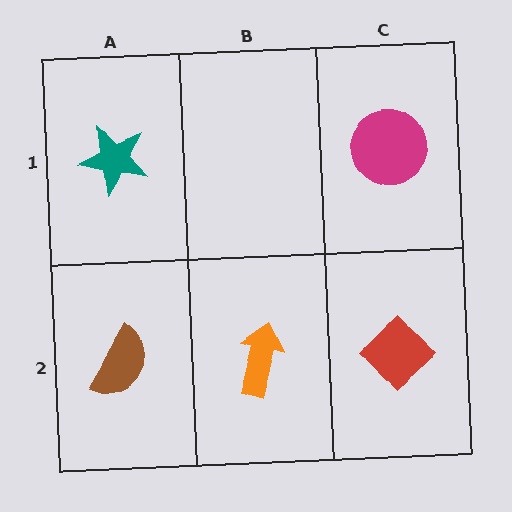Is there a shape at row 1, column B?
No, that cell is empty.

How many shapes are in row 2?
3 shapes.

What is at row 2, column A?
A brown semicircle.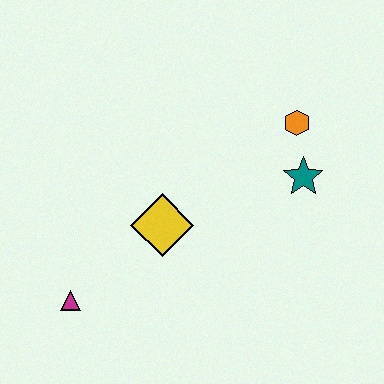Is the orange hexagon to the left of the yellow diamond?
No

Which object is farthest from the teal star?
The magenta triangle is farthest from the teal star.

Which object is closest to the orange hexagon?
The teal star is closest to the orange hexagon.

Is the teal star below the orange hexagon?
Yes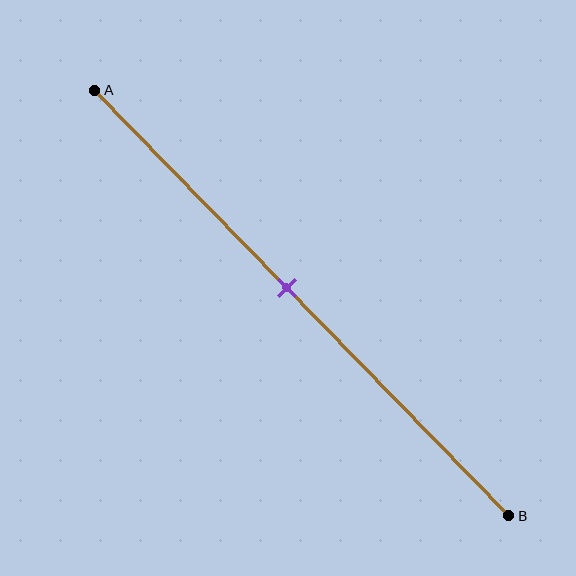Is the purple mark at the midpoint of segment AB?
No, the mark is at about 45% from A, not at the 50% midpoint.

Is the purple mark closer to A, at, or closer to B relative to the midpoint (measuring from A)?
The purple mark is closer to point A than the midpoint of segment AB.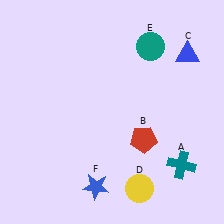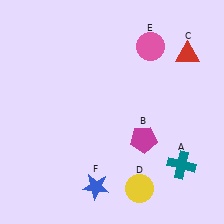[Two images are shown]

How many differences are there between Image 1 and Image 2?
There are 3 differences between the two images.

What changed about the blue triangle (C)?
In Image 1, C is blue. In Image 2, it changed to red.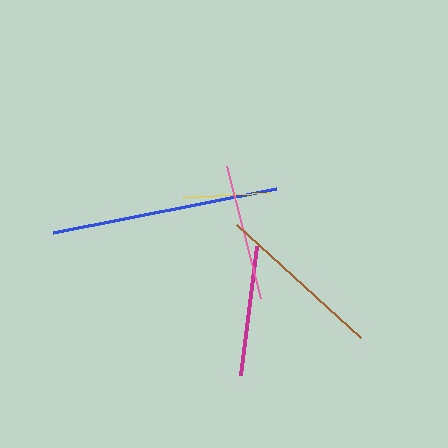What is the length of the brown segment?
The brown segment is approximately 168 pixels long.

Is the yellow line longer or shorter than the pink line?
The pink line is longer than the yellow line.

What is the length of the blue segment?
The blue segment is approximately 228 pixels long.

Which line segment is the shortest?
The yellow line is the shortest at approximately 87 pixels.